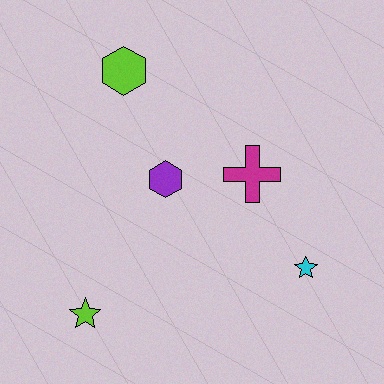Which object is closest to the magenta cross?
The purple hexagon is closest to the magenta cross.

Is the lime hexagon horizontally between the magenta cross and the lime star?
Yes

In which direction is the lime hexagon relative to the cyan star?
The lime hexagon is above the cyan star.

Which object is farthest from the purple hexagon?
The cyan star is farthest from the purple hexagon.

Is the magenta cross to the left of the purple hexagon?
No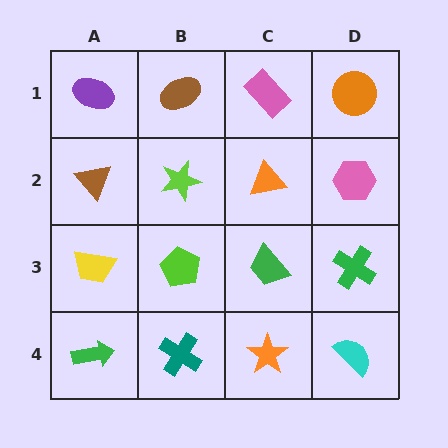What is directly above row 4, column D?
A green cross.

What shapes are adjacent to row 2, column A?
A purple ellipse (row 1, column A), a yellow trapezoid (row 3, column A), a lime star (row 2, column B).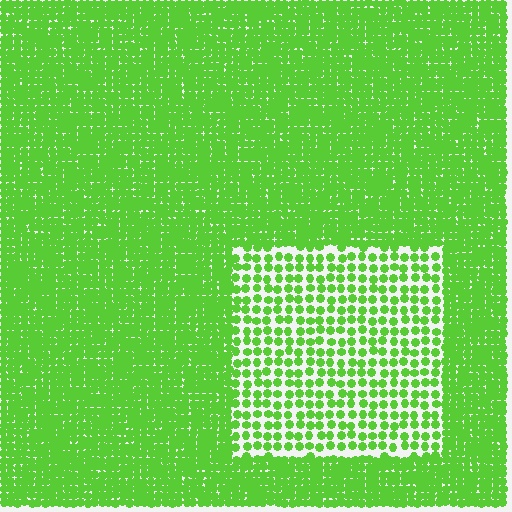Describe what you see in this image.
The image contains small lime elements arranged at two different densities. A rectangle-shaped region is visible where the elements are less densely packed than the surrounding area.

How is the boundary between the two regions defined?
The boundary is defined by a change in element density (approximately 2.2x ratio). All elements are the same color, size, and shape.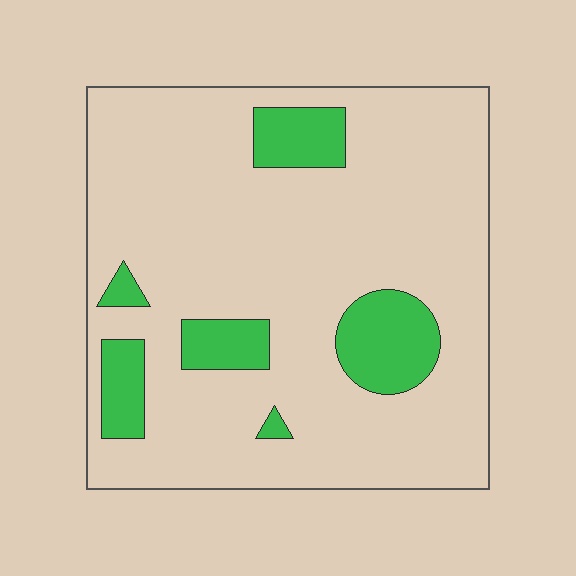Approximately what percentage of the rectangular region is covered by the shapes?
Approximately 15%.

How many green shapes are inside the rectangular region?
6.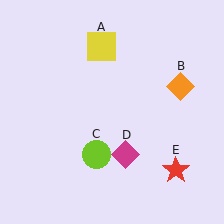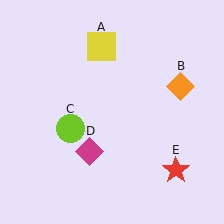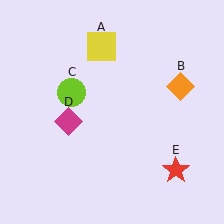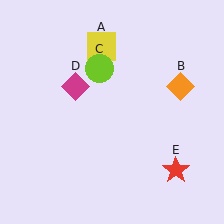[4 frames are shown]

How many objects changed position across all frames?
2 objects changed position: lime circle (object C), magenta diamond (object D).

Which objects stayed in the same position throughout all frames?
Yellow square (object A) and orange diamond (object B) and red star (object E) remained stationary.